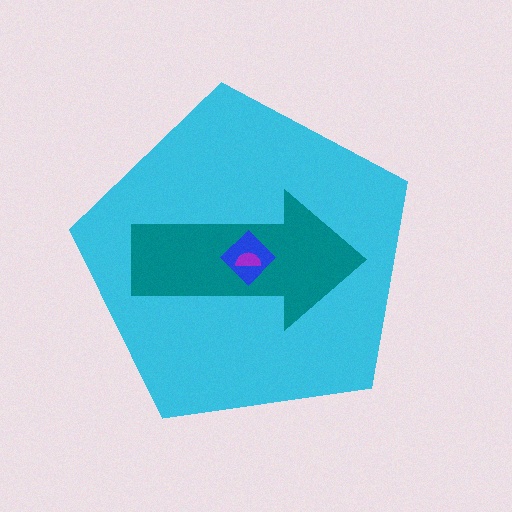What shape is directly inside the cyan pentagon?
The teal arrow.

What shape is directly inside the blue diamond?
The purple semicircle.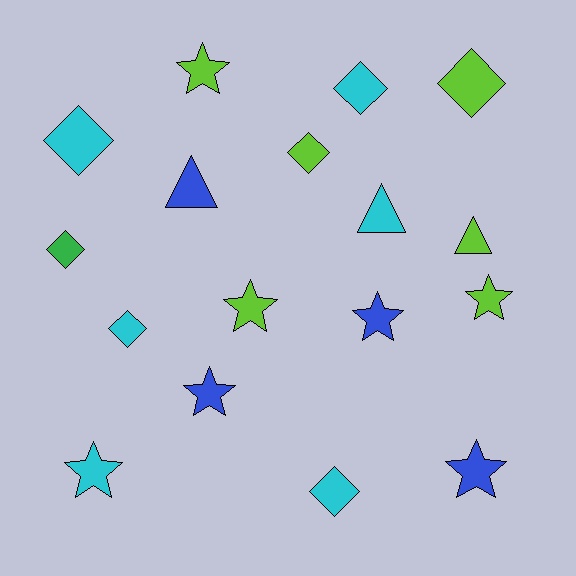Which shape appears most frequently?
Diamond, with 7 objects.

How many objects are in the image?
There are 17 objects.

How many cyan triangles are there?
There is 1 cyan triangle.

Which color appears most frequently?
Cyan, with 6 objects.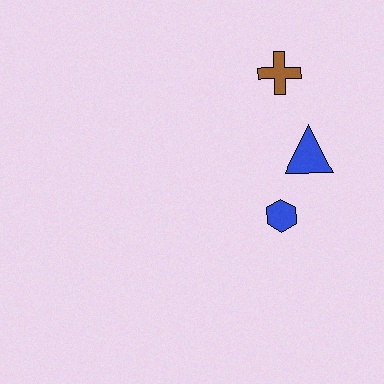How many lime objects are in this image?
There are no lime objects.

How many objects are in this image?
There are 3 objects.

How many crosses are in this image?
There is 1 cross.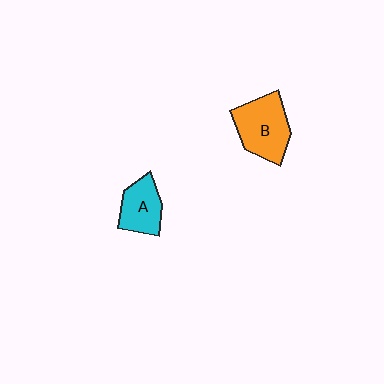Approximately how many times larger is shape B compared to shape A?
Approximately 1.4 times.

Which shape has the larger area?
Shape B (orange).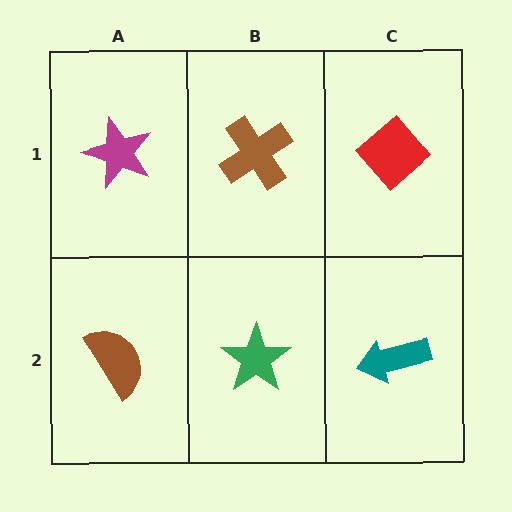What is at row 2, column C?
A teal arrow.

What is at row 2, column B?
A green star.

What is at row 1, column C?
A red diamond.